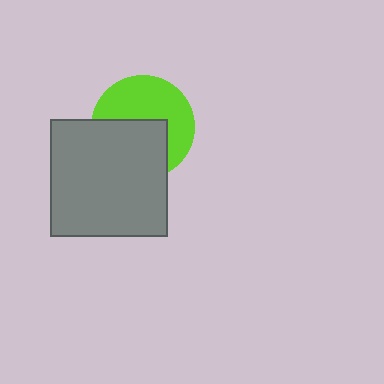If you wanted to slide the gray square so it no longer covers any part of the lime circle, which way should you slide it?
Slide it down — that is the most direct way to separate the two shapes.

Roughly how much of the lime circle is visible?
About half of it is visible (roughly 54%).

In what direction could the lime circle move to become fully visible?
The lime circle could move up. That would shift it out from behind the gray square entirely.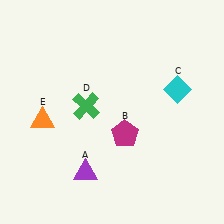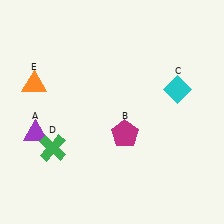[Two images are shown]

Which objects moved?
The objects that moved are: the purple triangle (A), the green cross (D), the orange triangle (E).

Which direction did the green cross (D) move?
The green cross (D) moved down.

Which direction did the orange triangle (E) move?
The orange triangle (E) moved up.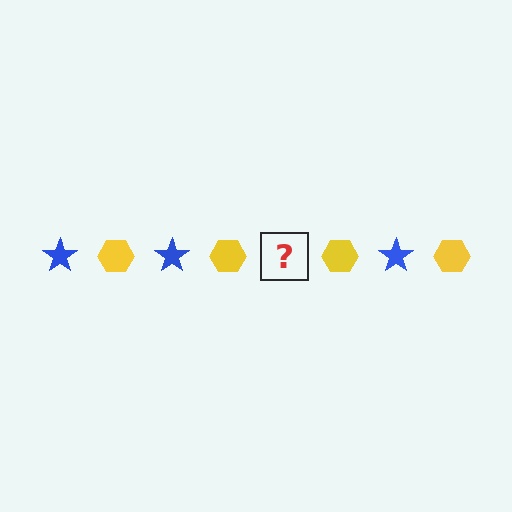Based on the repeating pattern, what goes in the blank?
The blank should be a blue star.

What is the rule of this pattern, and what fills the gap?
The rule is that the pattern alternates between blue star and yellow hexagon. The gap should be filled with a blue star.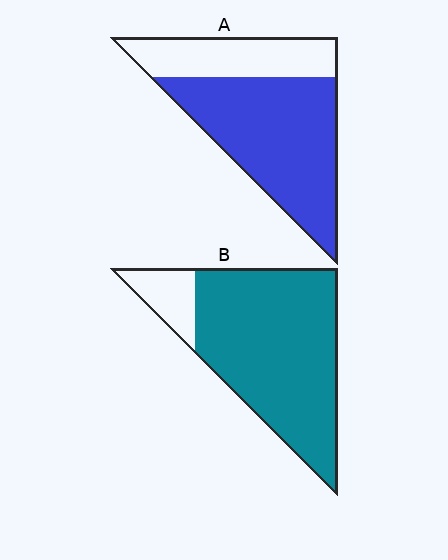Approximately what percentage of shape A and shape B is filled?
A is approximately 70% and B is approximately 85%.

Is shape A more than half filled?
Yes.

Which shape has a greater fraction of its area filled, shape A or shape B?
Shape B.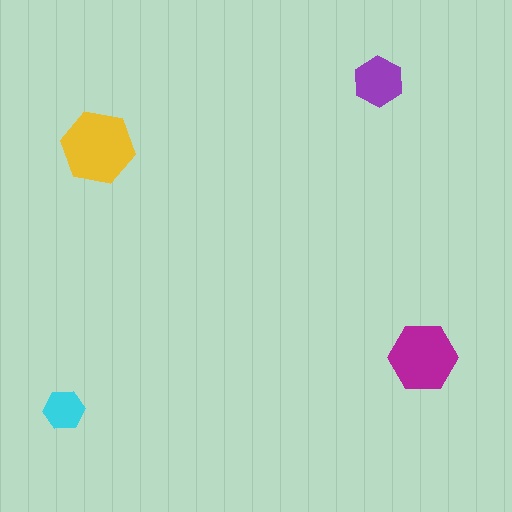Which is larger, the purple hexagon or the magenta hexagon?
The magenta one.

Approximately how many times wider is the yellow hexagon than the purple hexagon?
About 1.5 times wider.